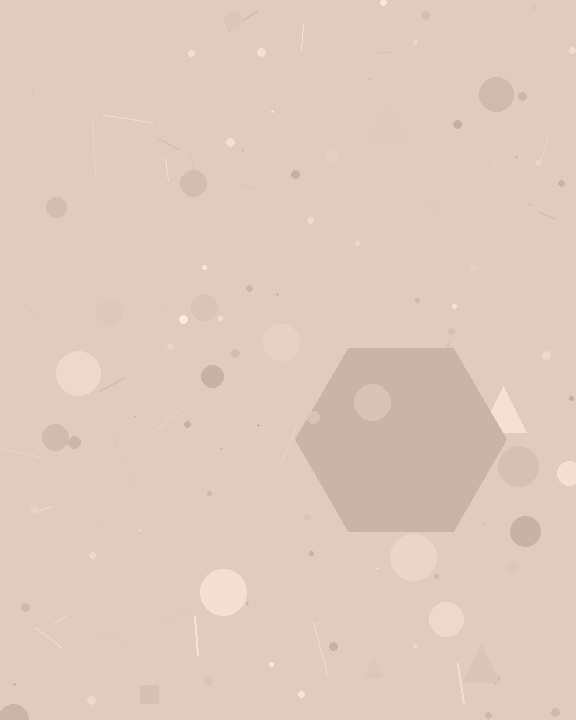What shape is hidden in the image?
A hexagon is hidden in the image.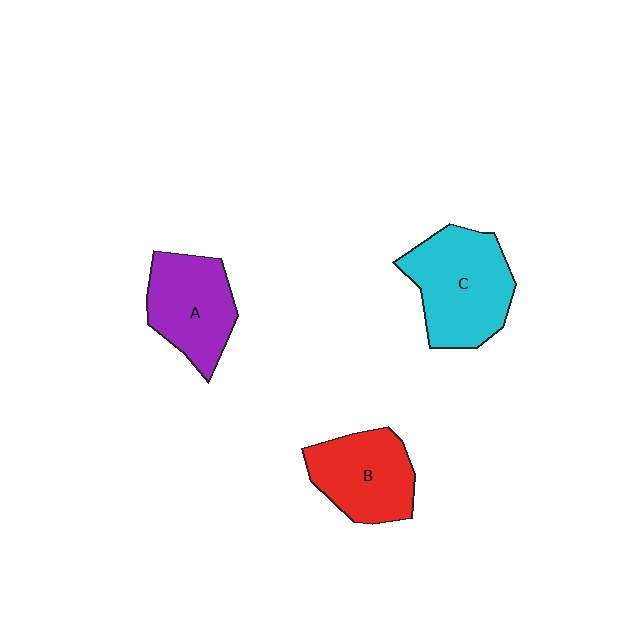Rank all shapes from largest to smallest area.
From largest to smallest: C (cyan), A (purple), B (red).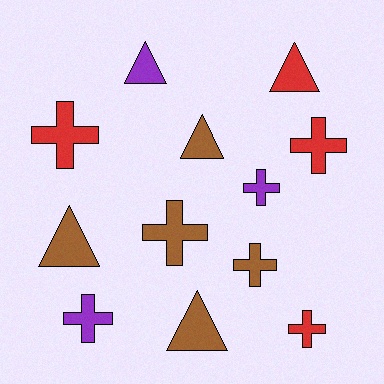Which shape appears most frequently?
Cross, with 7 objects.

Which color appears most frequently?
Brown, with 5 objects.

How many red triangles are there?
There is 1 red triangle.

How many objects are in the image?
There are 12 objects.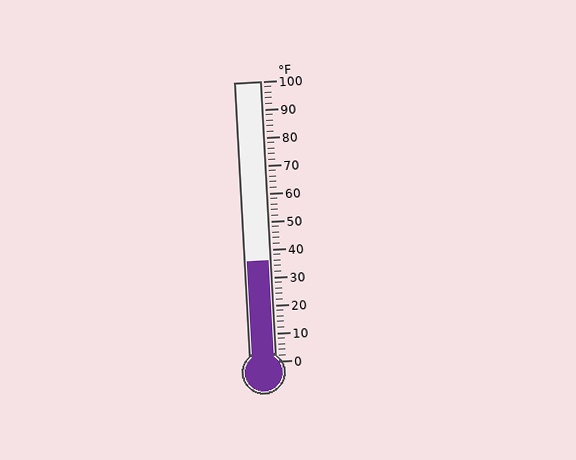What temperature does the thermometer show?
The thermometer shows approximately 36°F.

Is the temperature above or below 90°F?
The temperature is below 90°F.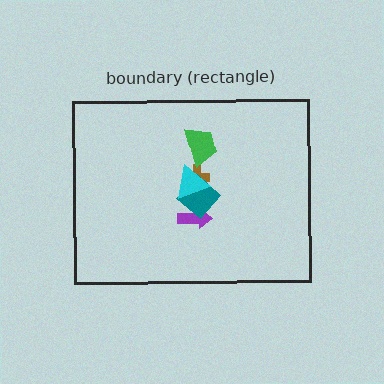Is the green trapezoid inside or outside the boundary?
Inside.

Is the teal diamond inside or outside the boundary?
Inside.